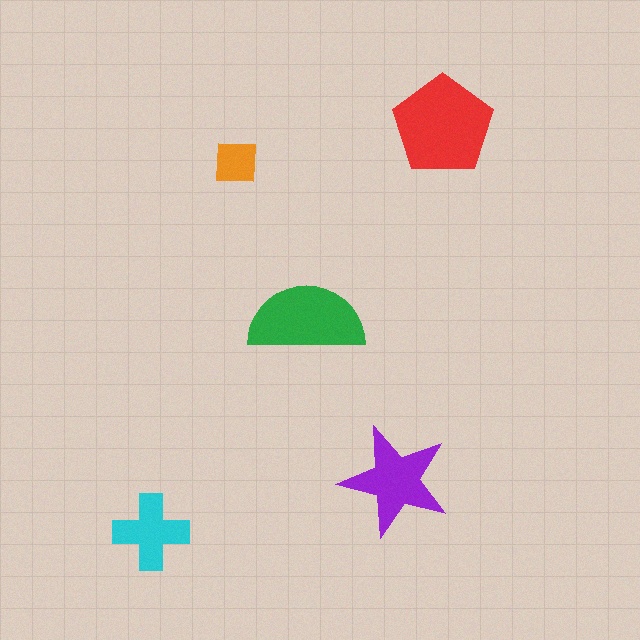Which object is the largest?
The red pentagon.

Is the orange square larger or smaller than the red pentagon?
Smaller.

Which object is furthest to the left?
The cyan cross is leftmost.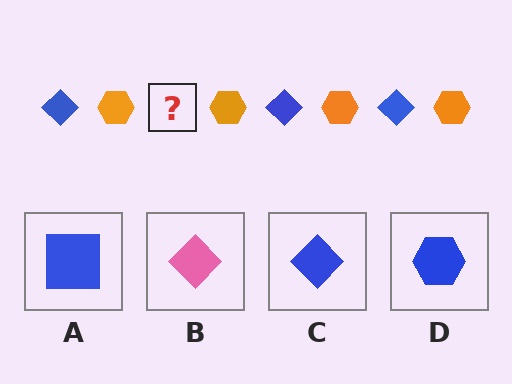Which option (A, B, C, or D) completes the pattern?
C.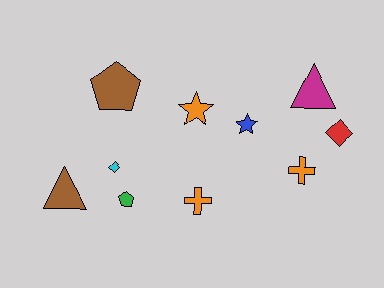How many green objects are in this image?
There is 1 green object.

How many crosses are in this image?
There are 2 crosses.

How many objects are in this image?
There are 10 objects.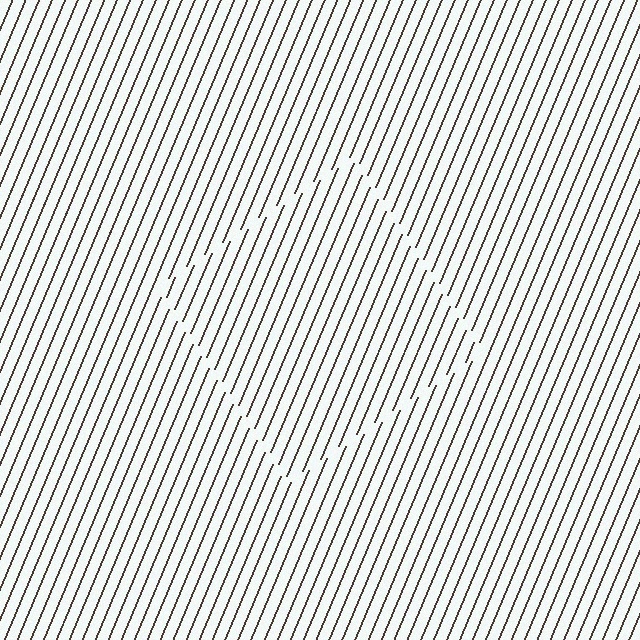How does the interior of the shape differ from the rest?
The interior of the shape contains the same grating, shifted by half a period — the contour is defined by the phase discontinuity where line-ends from the inner and outer gratings abut.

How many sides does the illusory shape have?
4 sides — the line-ends trace a square.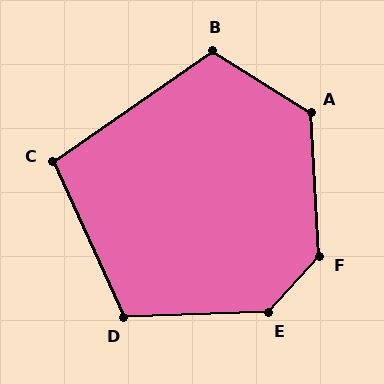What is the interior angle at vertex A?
Approximately 126 degrees (obtuse).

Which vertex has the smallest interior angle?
C, at approximately 100 degrees.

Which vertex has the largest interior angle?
F, at approximately 134 degrees.